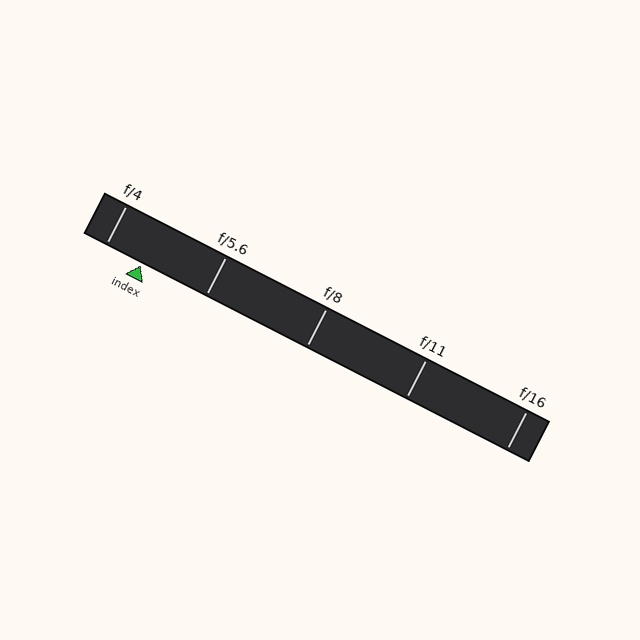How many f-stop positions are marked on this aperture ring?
There are 5 f-stop positions marked.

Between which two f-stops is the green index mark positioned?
The index mark is between f/4 and f/5.6.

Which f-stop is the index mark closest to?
The index mark is closest to f/4.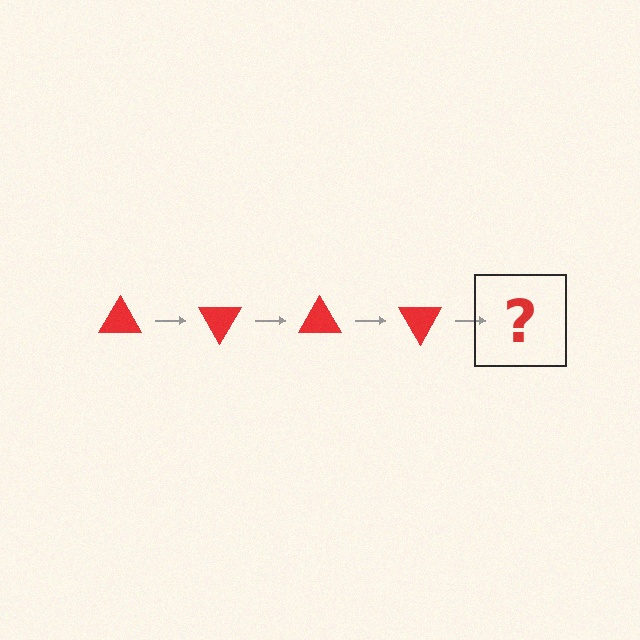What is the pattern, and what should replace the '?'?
The pattern is that the triangle rotates 60 degrees each step. The '?' should be a red triangle rotated 240 degrees.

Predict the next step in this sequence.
The next step is a red triangle rotated 240 degrees.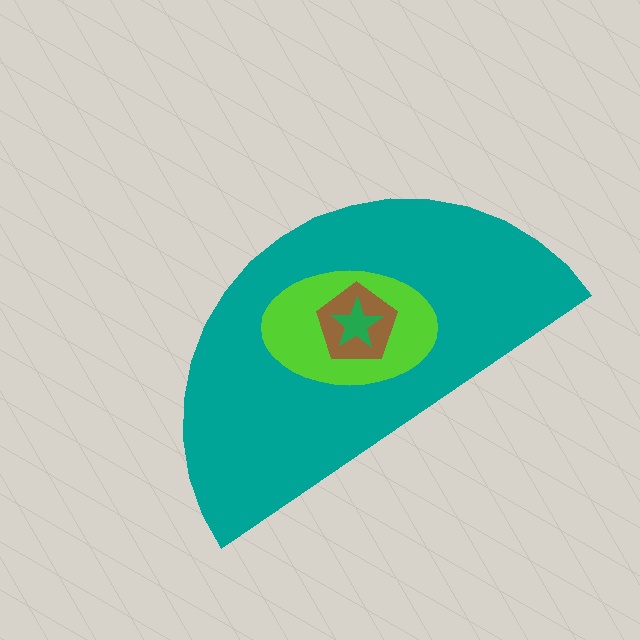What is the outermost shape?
The teal semicircle.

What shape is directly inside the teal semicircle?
The lime ellipse.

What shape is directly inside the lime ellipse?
The brown pentagon.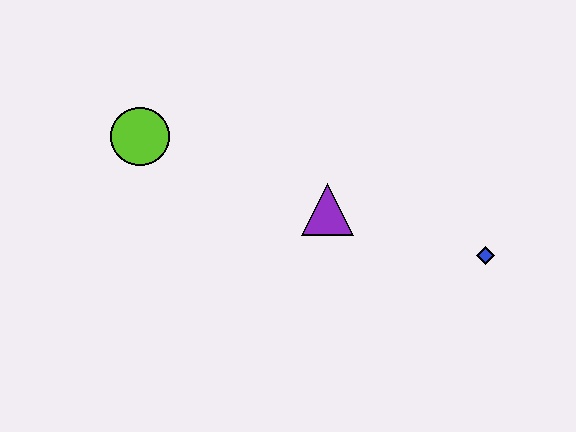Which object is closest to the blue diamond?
The purple triangle is closest to the blue diamond.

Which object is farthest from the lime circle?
The blue diamond is farthest from the lime circle.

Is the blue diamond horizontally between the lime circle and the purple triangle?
No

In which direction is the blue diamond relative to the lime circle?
The blue diamond is to the right of the lime circle.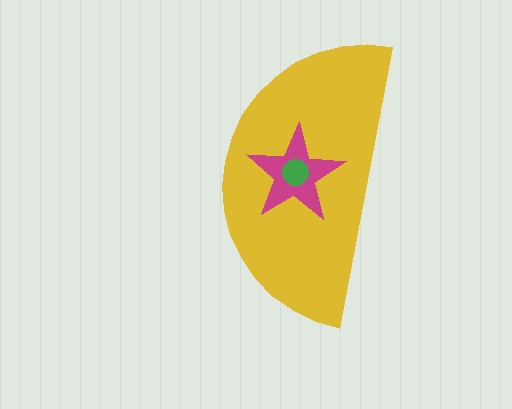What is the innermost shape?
The green circle.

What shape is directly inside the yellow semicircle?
The magenta star.